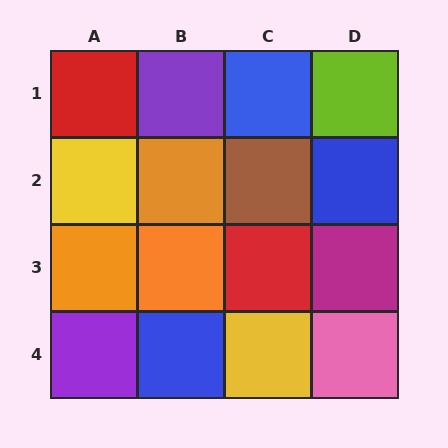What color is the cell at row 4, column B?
Blue.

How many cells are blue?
3 cells are blue.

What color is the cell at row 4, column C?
Yellow.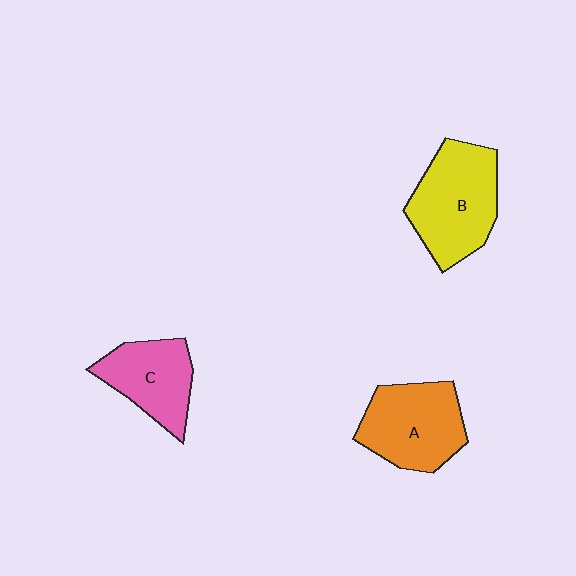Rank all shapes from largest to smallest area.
From largest to smallest: B (yellow), A (orange), C (pink).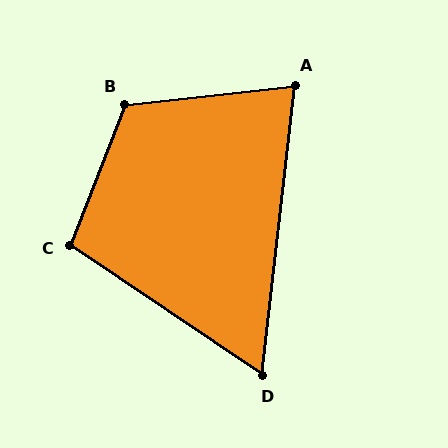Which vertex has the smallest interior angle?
D, at approximately 63 degrees.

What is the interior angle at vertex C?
Approximately 103 degrees (obtuse).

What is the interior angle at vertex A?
Approximately 77 degrees (acute).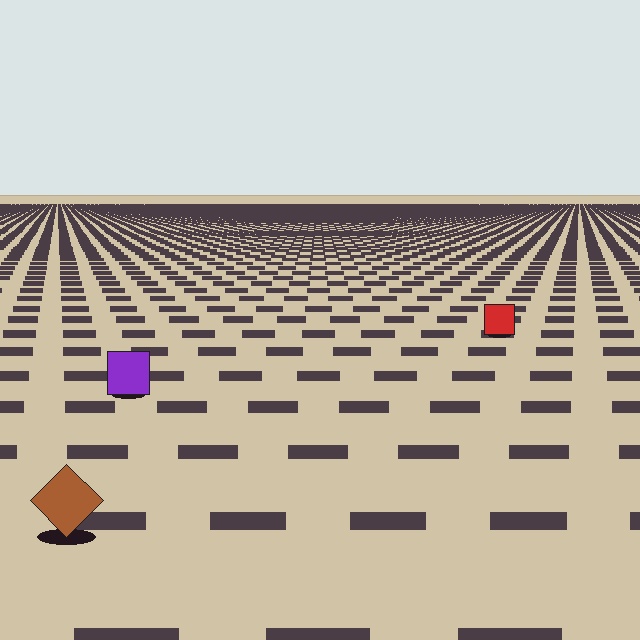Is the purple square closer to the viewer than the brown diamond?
No. The brown diamond is closer — you can tell from the texture gradient: the ground texture is coarser near it.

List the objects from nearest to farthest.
From nearest to farthest: the brown diamond, the purple square, the red square.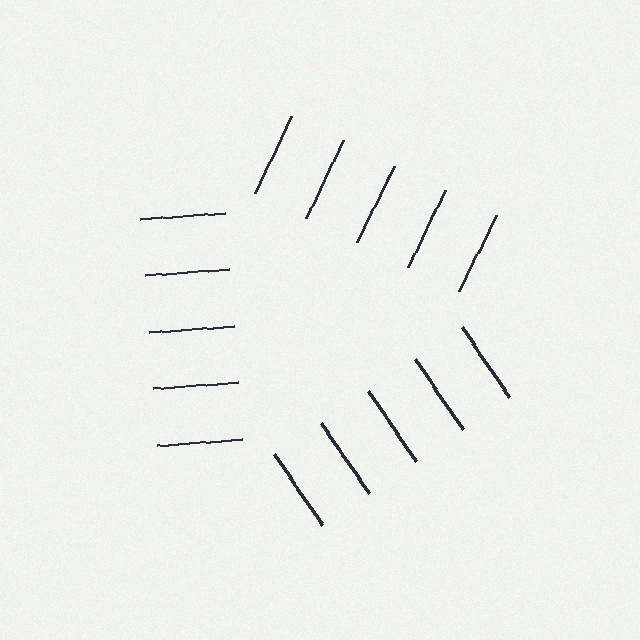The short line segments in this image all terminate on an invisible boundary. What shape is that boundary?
An illusory triangle — the line segments terminate on its edges but no continuous stroke is drawn.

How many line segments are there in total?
15 — 5 along each of the 3 edges.